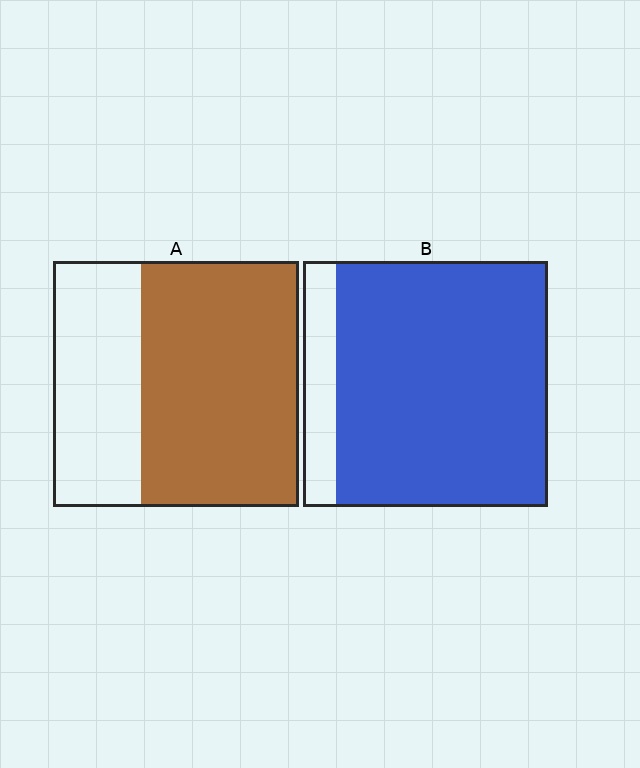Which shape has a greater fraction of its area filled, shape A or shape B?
Shape B.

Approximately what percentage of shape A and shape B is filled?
A is approximately 65% and B is approximately 85%.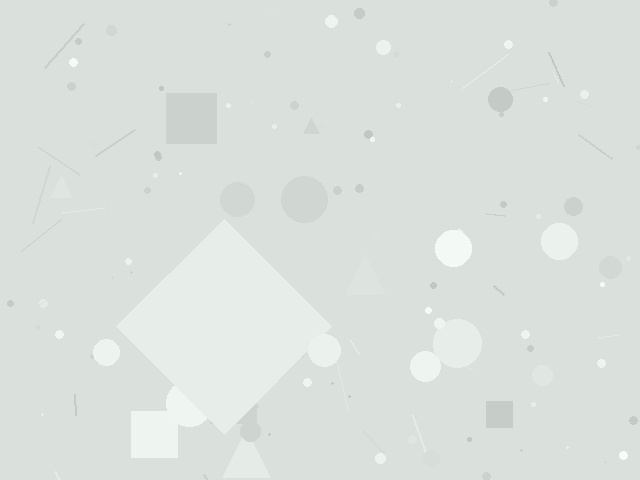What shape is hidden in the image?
A diamond is hidden in the image.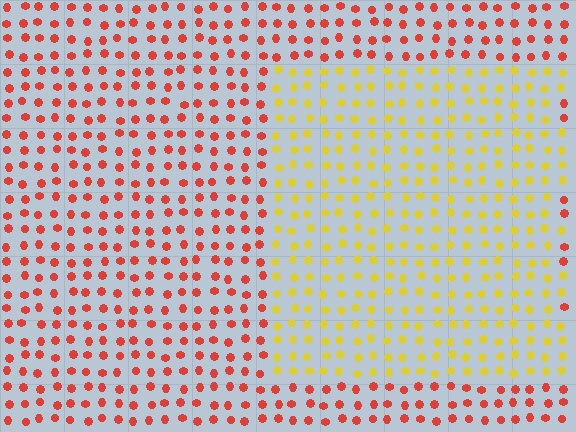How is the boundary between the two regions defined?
The boundary is defined purely by a slight shift in hue (about 54 degrees). Spacing, size, and orientation are identical on both sides.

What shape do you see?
I see a rectangle.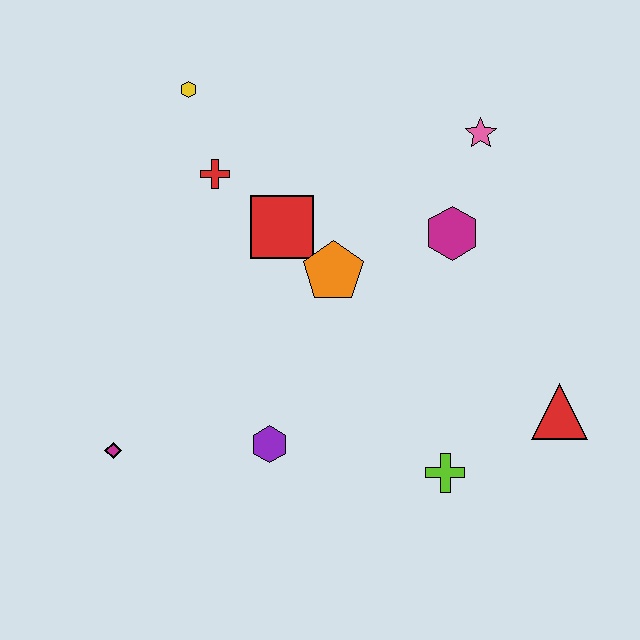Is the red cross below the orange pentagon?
No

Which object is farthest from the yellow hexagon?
The red triangle is farthest from the yellow hexagon.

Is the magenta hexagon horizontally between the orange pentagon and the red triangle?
Yes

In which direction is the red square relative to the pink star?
The red square is to the left of the pink star.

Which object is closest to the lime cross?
The red triangle is closest to the lime cross.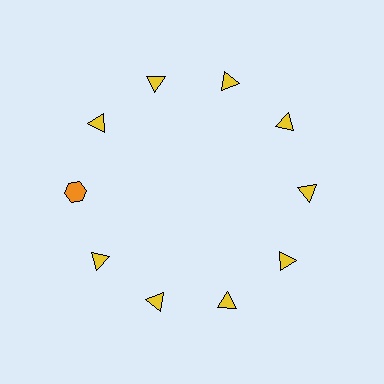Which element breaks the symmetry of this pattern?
The orange hexagon at roughly the 9 o'clock position breaks the symmetry. All other shapes are yellow triangles.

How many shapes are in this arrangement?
There are 10 shapes arranged in a ring pattern.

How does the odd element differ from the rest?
It differs in both color (orange instead of yellow) and shape (hexagon instead of triangle).